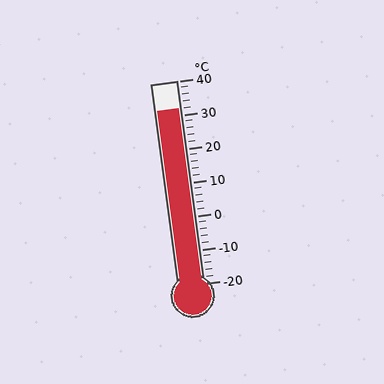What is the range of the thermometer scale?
The thermometer scale ranges from -20°C to 40°C.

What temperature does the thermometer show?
The thermometer shows approximately 32°C.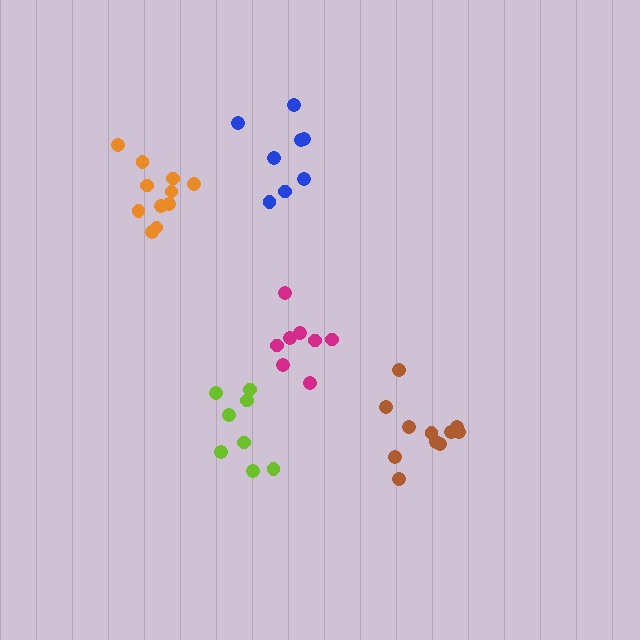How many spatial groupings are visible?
There are 5 spatial groupings.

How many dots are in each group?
Group 1: 11 dots, Group 2: 11 dots, Group 3: 8 dots, Group 4: 8 dots, Group 5: 8 dots (46 total).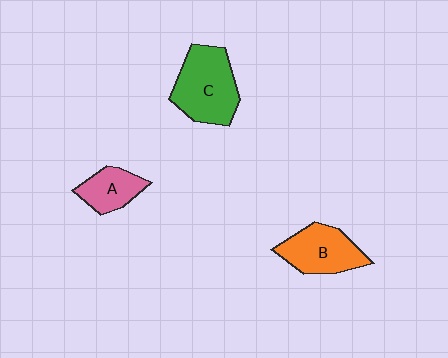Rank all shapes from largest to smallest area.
From largest to smallest: C (green), B (orange), A (pink).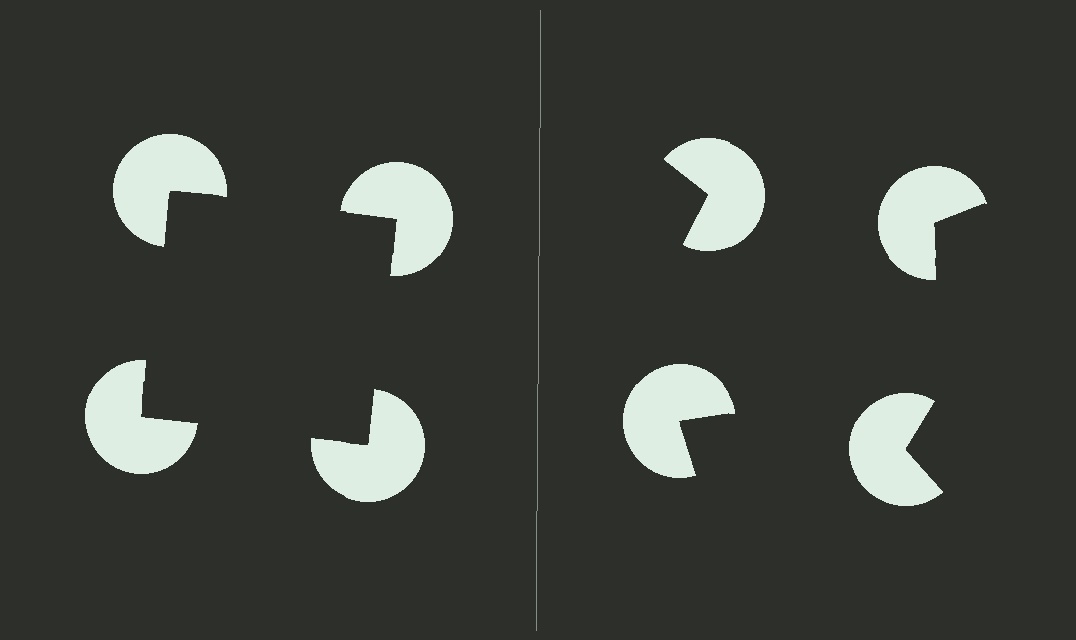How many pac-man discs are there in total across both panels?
8 — 4 on each side.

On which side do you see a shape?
An illusory square appears on the left side. On the right side the wedge cuts are rotated, so no coherent shape forms.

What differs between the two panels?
The pac-man discs are positioned identically on both sides; only the wedge orientations differ. On the left they align to a square; on the right they are misaligned.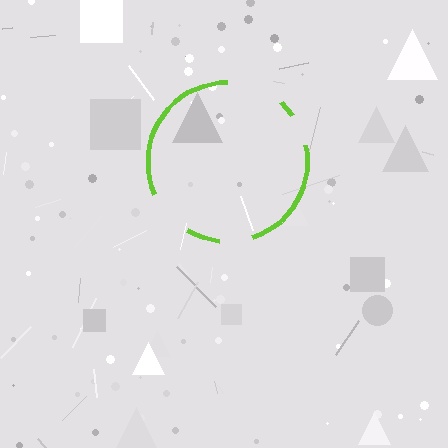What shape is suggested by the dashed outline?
The dashed outline suggests a circle.